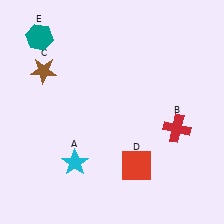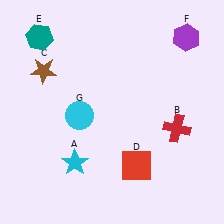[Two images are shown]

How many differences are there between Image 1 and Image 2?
There are 2 differences between the two images.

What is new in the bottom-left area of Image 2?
A cyan circle (G) was added in the bottom-left area of Image 2.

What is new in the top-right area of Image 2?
A purple hexagon (F) was added in the top-right area of Image 2.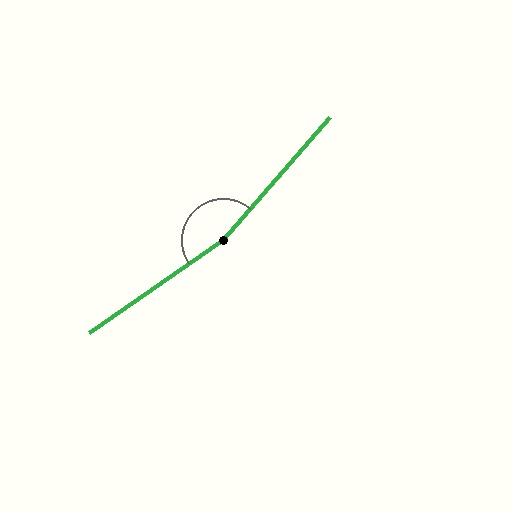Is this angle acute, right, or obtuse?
It is obtuse.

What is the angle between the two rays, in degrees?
Approximately 166 degrees.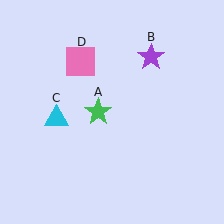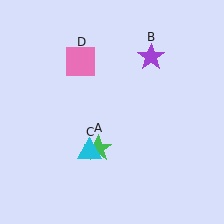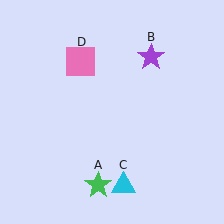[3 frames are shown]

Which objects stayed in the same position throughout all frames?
Purple star (object B) and pink square (object D) remained stationary.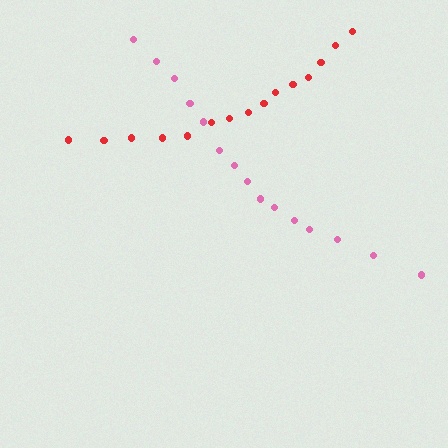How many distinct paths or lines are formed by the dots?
There are 2 distinct paths.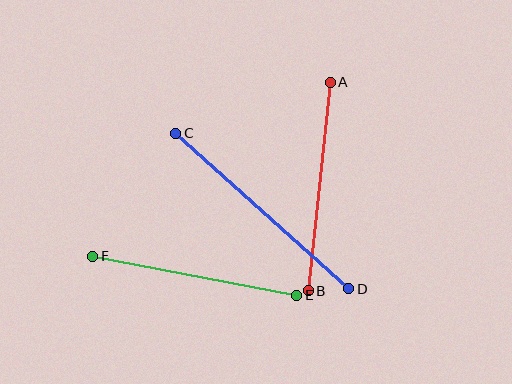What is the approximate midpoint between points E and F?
The midpoint is at approximately (195, 276) pixels.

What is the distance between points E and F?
The distance is approximately 208 pixels.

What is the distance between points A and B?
The distance is approximately 209 pixels.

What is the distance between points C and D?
The distance is approximately 233 pixels.